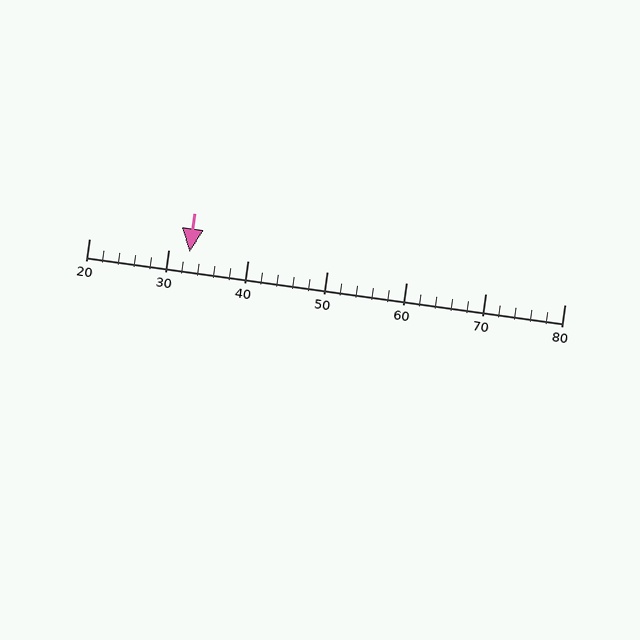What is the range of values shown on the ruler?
The ruler shows values from 20 to 80.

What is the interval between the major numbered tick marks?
The major tick marks are spaced 10 units apart.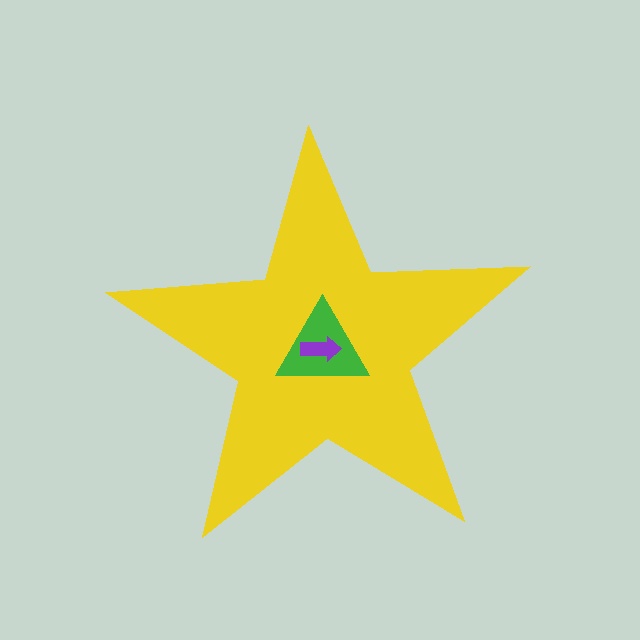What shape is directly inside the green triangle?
The purple arrow.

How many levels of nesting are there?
3.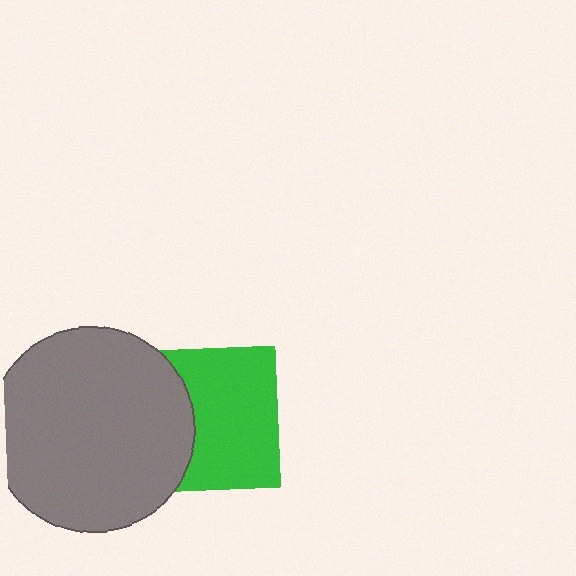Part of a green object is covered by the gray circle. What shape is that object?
It is a square.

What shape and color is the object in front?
The object in front is a gray circle.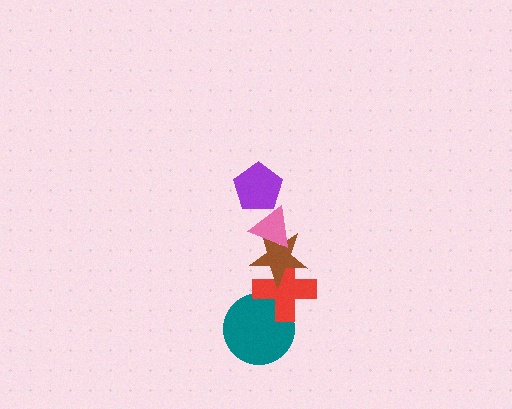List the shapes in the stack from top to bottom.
From top to bottom: the purple pentagon, the pink triangle, the brown star, the red cross, the teal circle.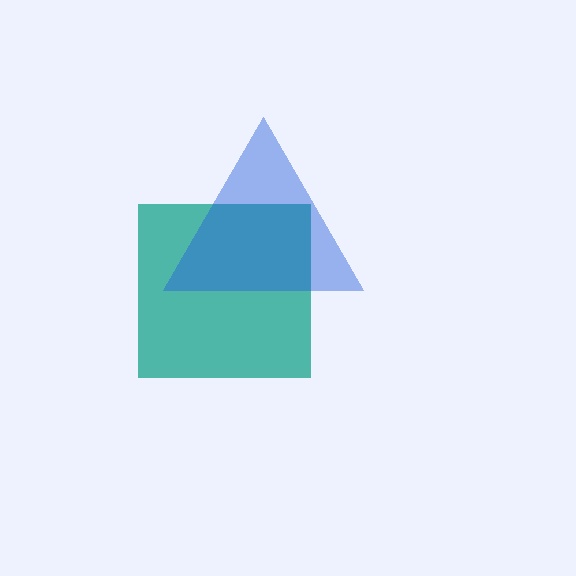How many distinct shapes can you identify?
There are 2 distinct shapes: a teal square, a blue triangle.